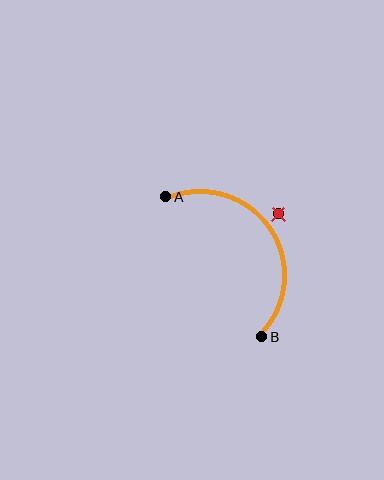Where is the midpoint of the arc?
The arc midpoint is the point on the curve farthest from the straight line joining A and B. It sits above and to the right of that line.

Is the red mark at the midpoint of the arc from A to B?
No — the red mark does not lie on the arc at all. It sits slightly outside the curve.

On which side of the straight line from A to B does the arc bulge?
The arc bulges above and to the right of the straight line connecting A and B.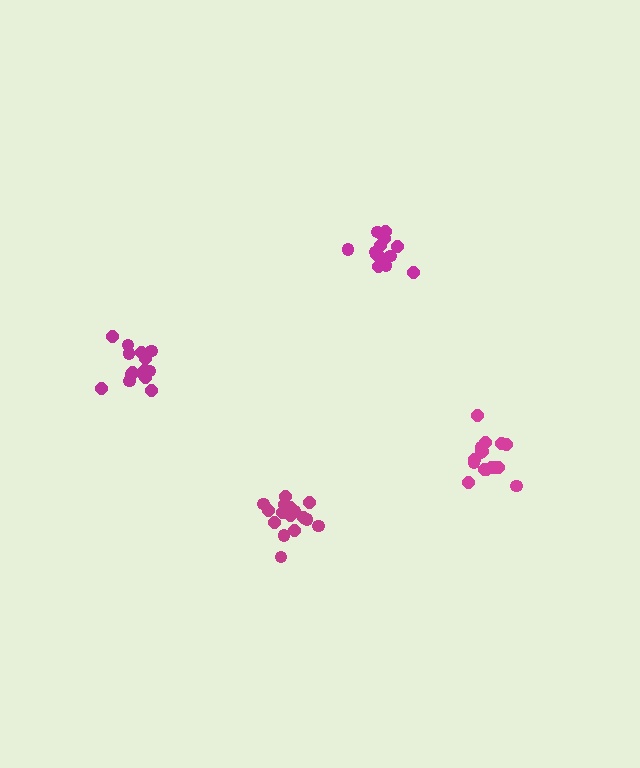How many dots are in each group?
Group 1: 17 dots, Group 2: 16 dots, Group 3: 16 dots, Group 4: 15 dots (64 total).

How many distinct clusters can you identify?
There are 4 distinct clusters.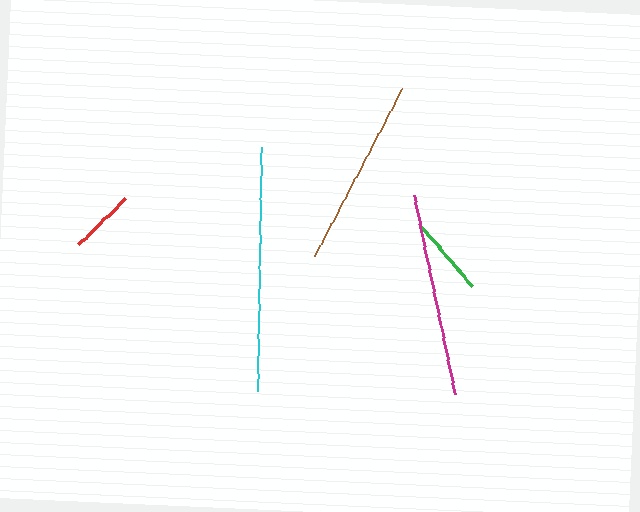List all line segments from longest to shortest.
From longest to shortest: cyan, magenta, brown, green, red.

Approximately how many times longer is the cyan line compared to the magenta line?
The cyan line is approximately 1.2 times the length of the magenta line.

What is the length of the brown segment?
The brown segment is approximately 189 pixels long.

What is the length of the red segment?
The red segment is approximately 65 pixels long.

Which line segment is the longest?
The cyan line is the longest at approximately 244 pixels.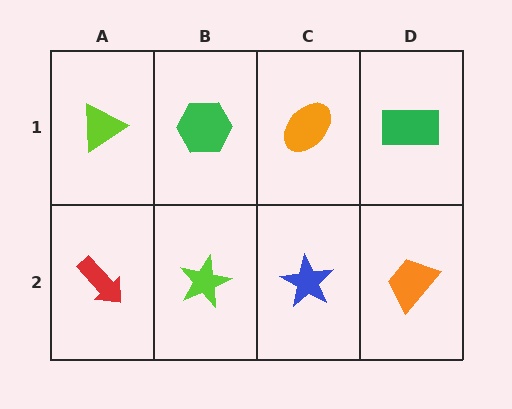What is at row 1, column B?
A green hexagon.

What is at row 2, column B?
A lime star.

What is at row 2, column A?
A red arrow.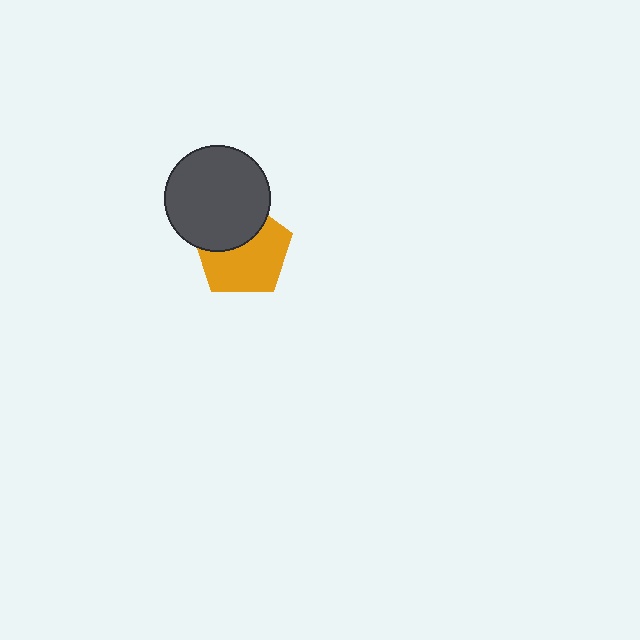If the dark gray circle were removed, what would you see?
You would see the complete orange pentagon.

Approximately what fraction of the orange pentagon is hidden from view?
Roughly 37% of the orange pentagon is hidden behind the dark gray circle.